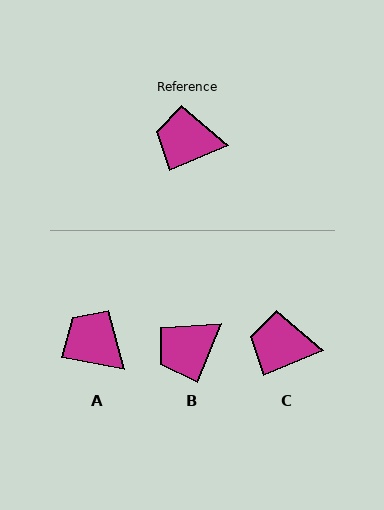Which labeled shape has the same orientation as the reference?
C.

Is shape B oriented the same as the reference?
No, it is off by about 45 degrees.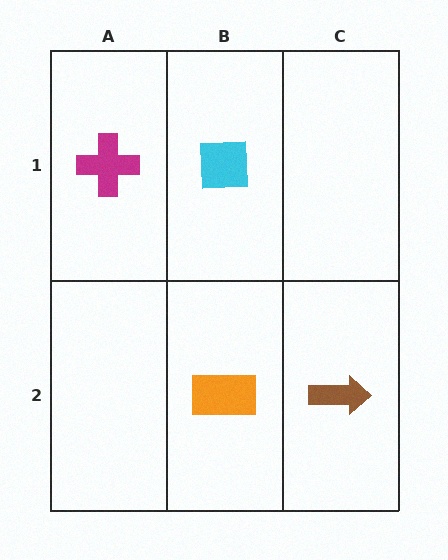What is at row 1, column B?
A cyan square.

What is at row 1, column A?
A magenta cross.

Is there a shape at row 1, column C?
No, that cell is empty.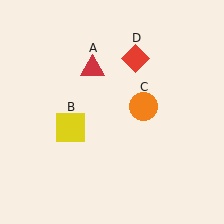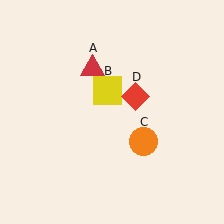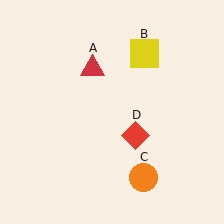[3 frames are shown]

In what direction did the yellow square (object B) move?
The yellow square (object B) moved up and to the right.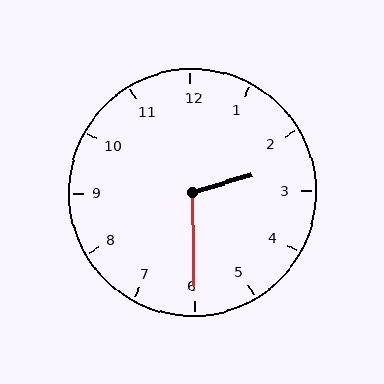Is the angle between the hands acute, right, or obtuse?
It is obtuse.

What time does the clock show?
2:30.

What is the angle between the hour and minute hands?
Approximately 105 degrees.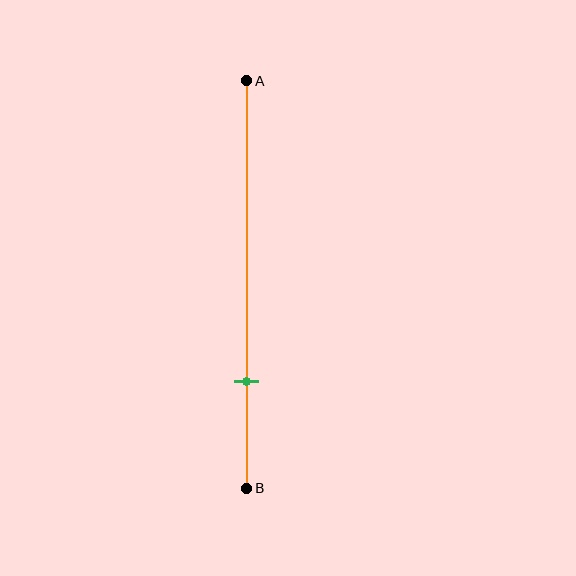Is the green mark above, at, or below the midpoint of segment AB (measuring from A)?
The green mark is below the midpoint of segment AB.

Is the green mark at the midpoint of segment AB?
No, the mark is at about 75% from A, not at the 50% midpoint.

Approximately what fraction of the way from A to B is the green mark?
The green mark is approximately 75% of the way from A to B.